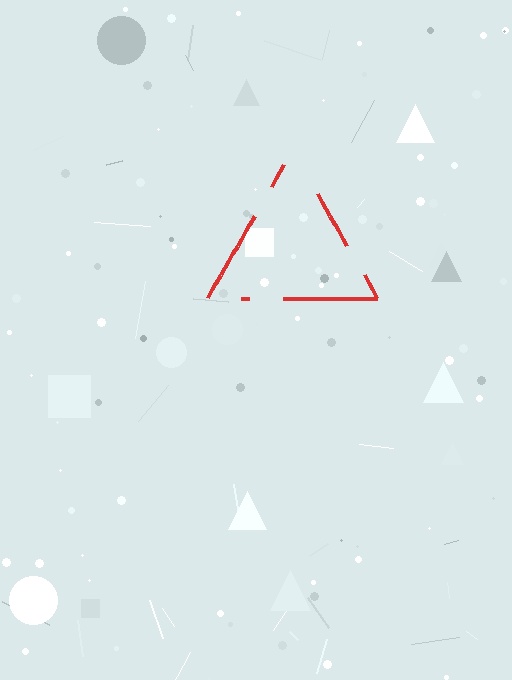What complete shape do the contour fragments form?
The contour fragments form a triangle.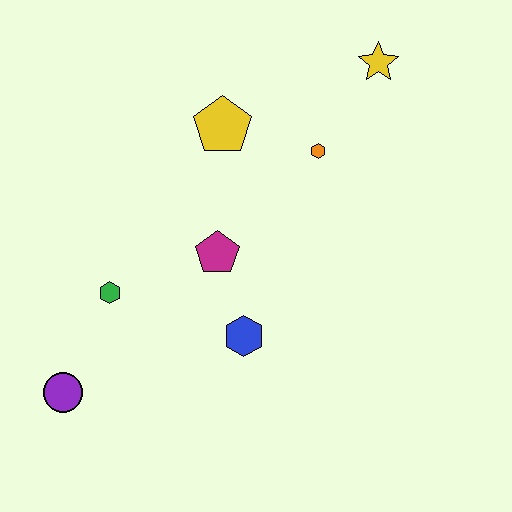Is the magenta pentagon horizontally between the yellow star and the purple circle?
Yes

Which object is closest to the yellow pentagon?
The orange hexagon is closest to the yellow pentagon.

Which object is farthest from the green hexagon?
The yellow star is farthest from the green hexagon.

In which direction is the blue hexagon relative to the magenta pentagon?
The blue hexagon is below the magenta pentagon.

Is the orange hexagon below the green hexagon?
No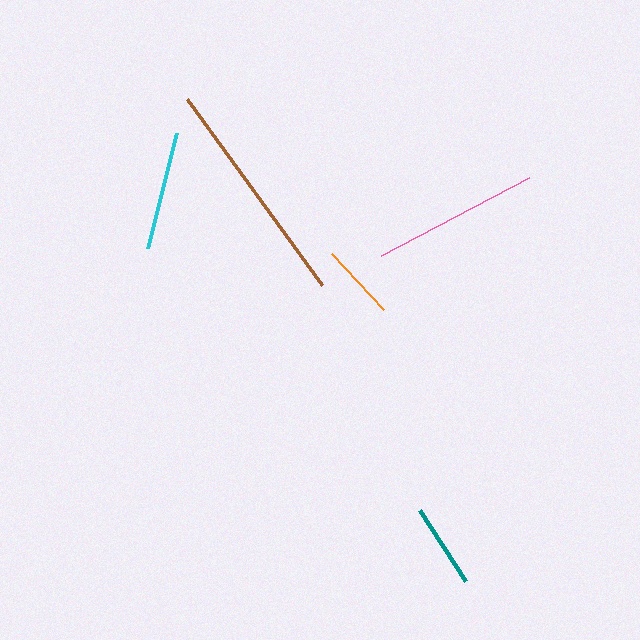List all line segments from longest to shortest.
From longest to shortest: brown, pink, cyan, teal, orange.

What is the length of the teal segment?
The teal segment is approximately 84 pixels long.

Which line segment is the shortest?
The orange line is the shortest at approximately 76 pixels.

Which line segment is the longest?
The brown line is the longest at approximately 231 pixels.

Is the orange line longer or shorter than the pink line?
The pink line is longer than the orange line.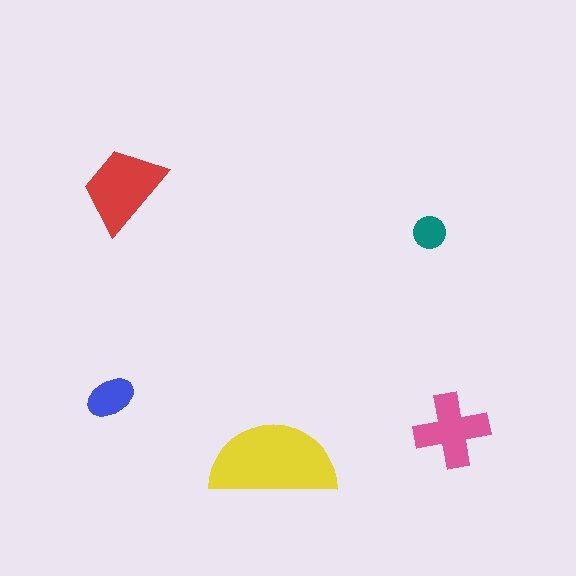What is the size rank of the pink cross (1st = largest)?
3rd.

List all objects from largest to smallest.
The yellow semicircle, the red trapezoid, the pink cross, the blue ellipse, the teal circle.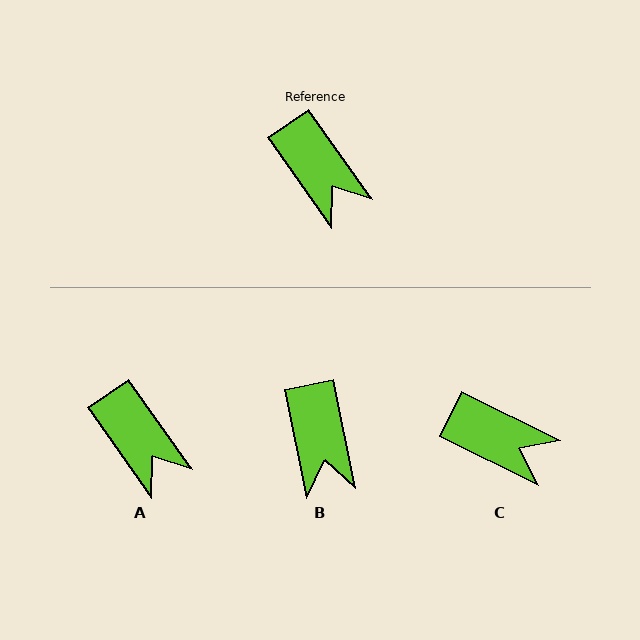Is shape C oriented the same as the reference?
No, it is off by about 28 degrees.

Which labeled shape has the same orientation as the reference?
A.